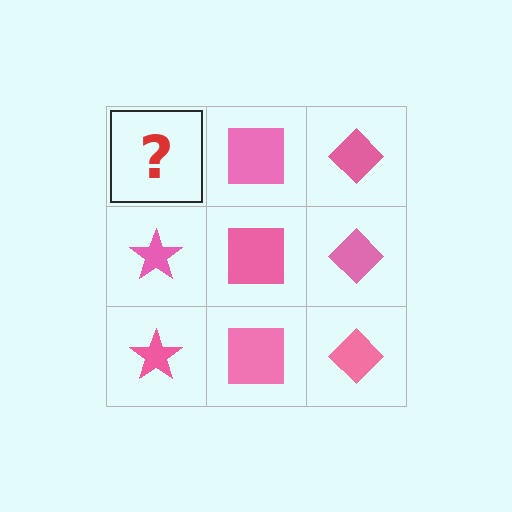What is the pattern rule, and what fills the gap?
The rule is that each column has a consistent shape. The gap should be filled with a pink star.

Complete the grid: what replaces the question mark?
The question mark should be replaced with a pink star.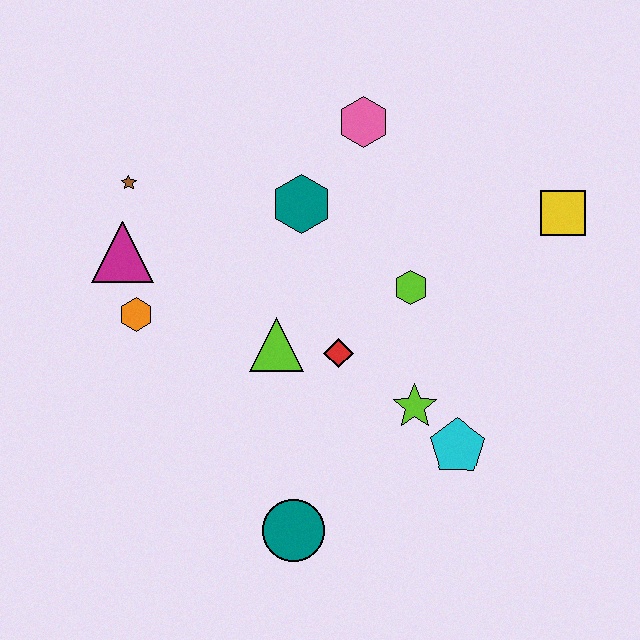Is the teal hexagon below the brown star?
Yes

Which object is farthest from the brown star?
The yellow square is farthest from the brown star.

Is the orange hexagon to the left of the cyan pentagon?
Yes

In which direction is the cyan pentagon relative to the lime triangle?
The cyan pentagon is to the right of the lime triangle.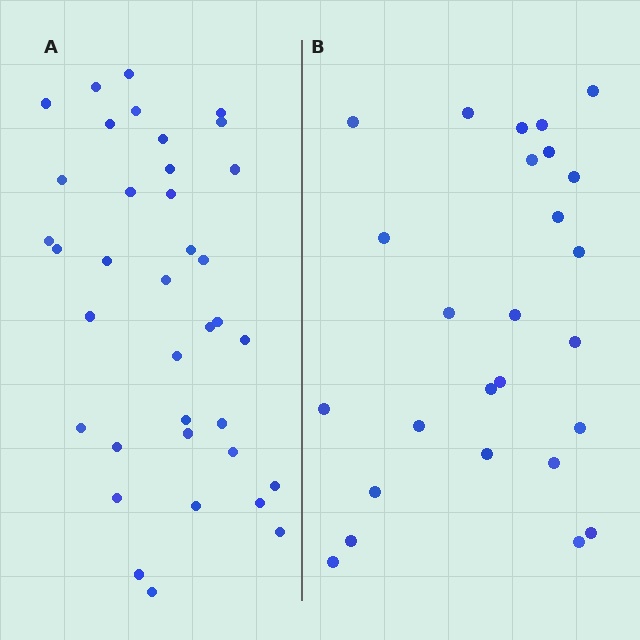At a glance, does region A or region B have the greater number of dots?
Region A (the left region) has more dots.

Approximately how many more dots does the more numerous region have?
Region A has roughly 12 or so more dots than region B.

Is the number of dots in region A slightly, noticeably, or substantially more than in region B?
Region A has noticeably more, but not dramatically so. The ratio is roughly 1.4 to 1.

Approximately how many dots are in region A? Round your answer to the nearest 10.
About 40 dots. (The exact count is 37, which rounds to 40.)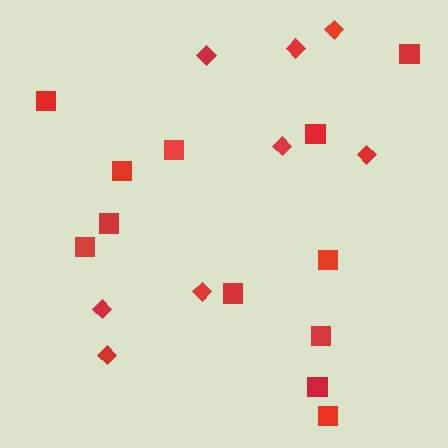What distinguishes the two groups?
There are 2 groups: one group of diamonds (8) and one group of squares (12).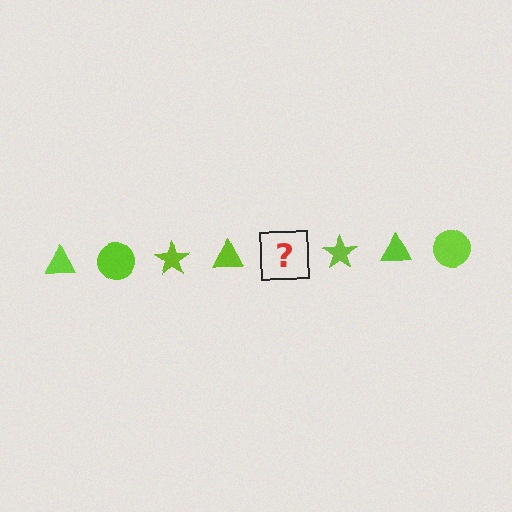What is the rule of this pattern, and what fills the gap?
The rule is that the pattern cycles through triangle, circle, star shapes in lime. The gap should be filled with a lime circle.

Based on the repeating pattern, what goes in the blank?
The blank should be a lime circle.